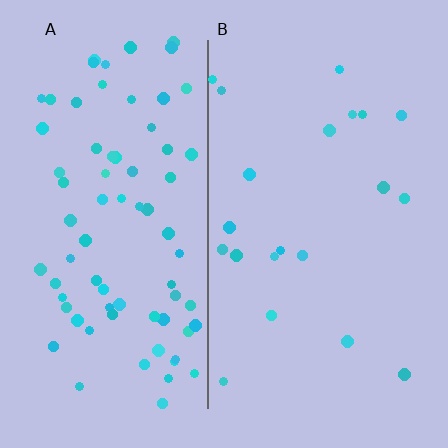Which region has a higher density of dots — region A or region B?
A (the left).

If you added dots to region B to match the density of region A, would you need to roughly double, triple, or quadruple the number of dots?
Approximately quadruple.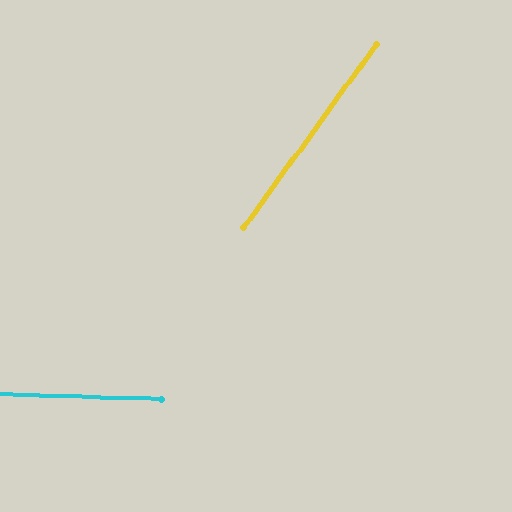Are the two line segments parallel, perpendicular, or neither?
Neither parallel nor perpendicular — they differ by about 56°.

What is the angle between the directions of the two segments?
Approximately 56 degrees.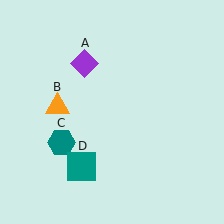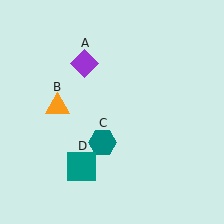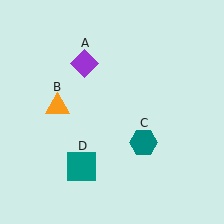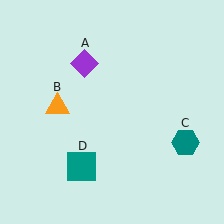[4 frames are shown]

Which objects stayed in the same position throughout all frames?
Purple diamond (object A) and orange triangle (object B) and teal square (object D) remained stationary.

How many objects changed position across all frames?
1 object changed position: teal hexagon (object C).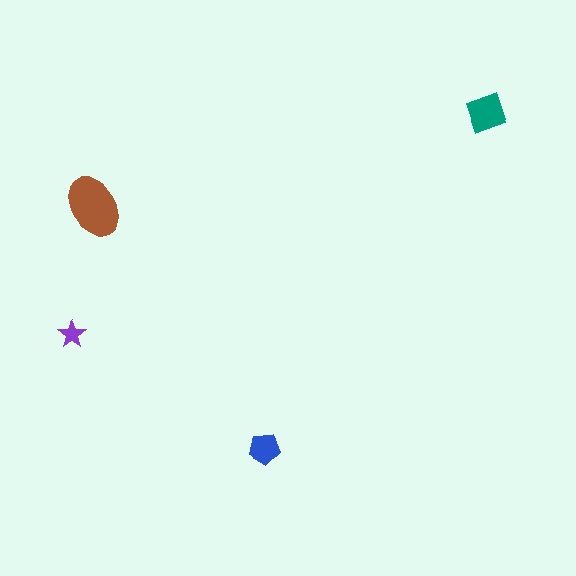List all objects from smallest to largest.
The purple star, the blue pentagon, the teal square, the brown ellipse.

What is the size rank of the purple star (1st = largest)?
4th.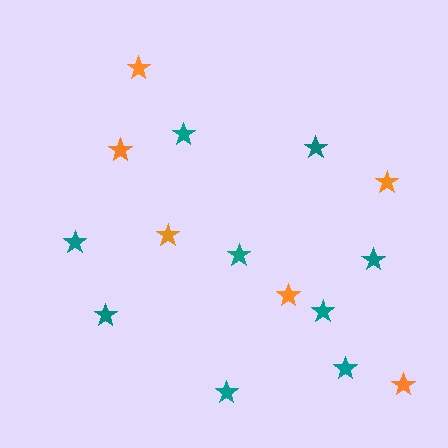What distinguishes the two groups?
There are 2 groups: one group of teal stars (9) and one group of orange stars (6).